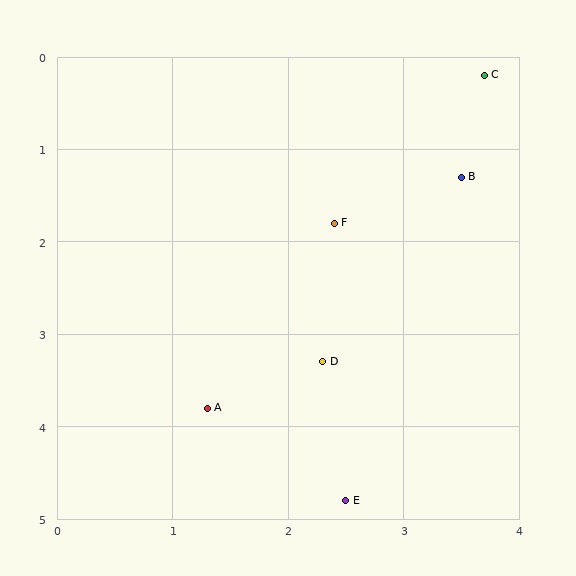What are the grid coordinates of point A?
Point A is at approximately (1.3, 3.8).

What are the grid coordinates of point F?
Point F is at approximately (2.4, 1.8).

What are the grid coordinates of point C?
Point C is at approximately (3.7, 0.2).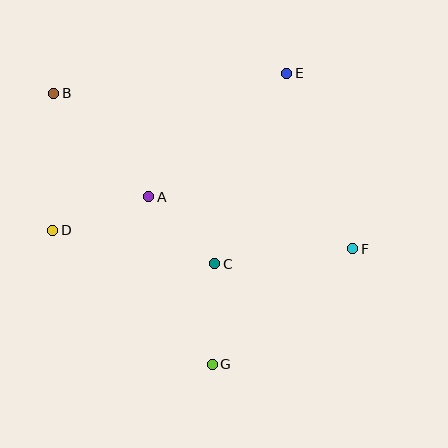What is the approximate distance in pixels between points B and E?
The distance between B and E is approximately 234 pixels.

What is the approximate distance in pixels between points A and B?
The distance between A and B is approximately 140 pixels.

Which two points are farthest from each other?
Points B and F are farthest from each other.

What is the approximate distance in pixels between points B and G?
The distance between B and G is approximately 314 pixels.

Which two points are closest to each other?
Points A and C are closest to each other.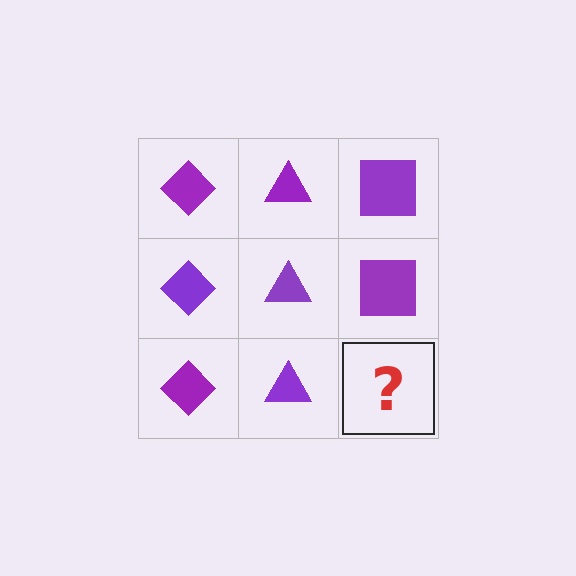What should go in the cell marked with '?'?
The missing cell should contain a purple square.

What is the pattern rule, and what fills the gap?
The rule is that each column has a consistent shape. The gap should be filled with a purple square.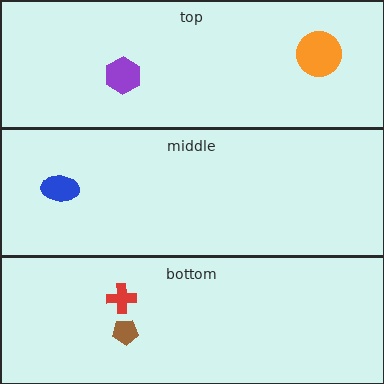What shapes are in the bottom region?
The red cross, the brown pentagon.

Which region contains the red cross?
The bottom region.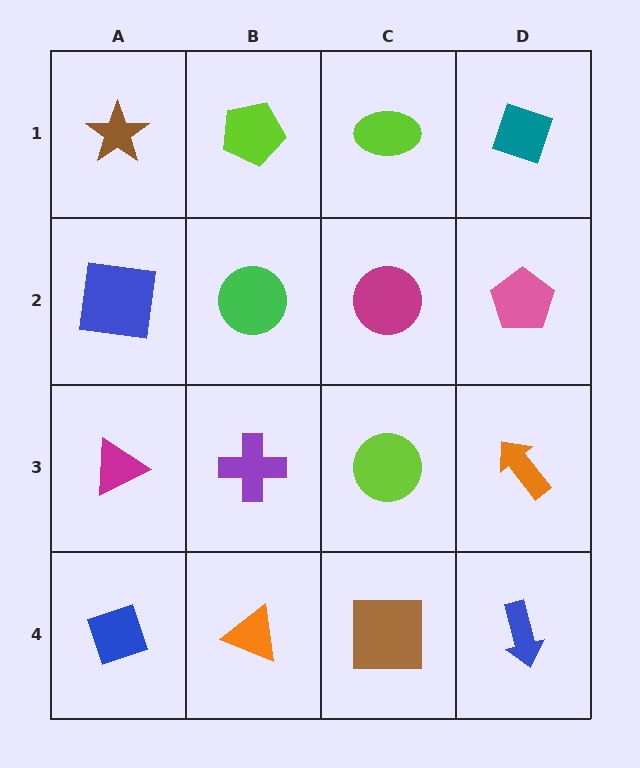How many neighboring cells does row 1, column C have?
3.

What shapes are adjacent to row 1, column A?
A blue square (row 2, column A), a lime pentagon (row 1, column B).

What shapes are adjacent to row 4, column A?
A magenta triangle (row 3, column A), an orange triangle (row 4, column B).